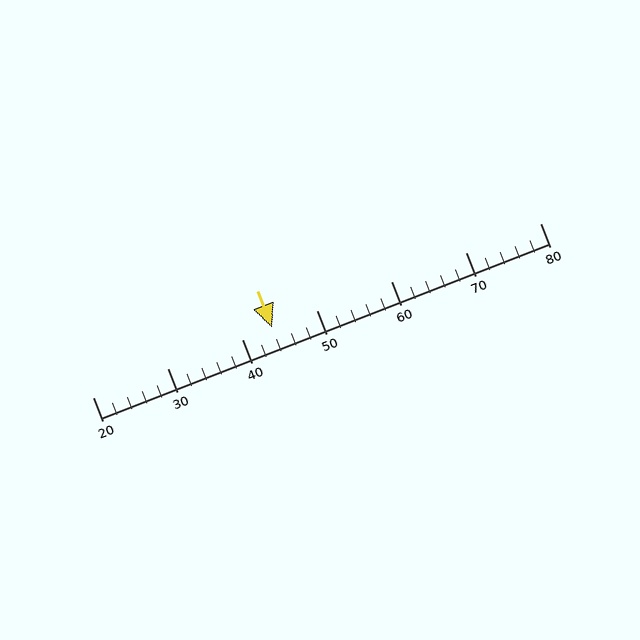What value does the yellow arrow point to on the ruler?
The yellow arrow points to approximately 44.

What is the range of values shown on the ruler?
The ruler shows values from 20 to 80.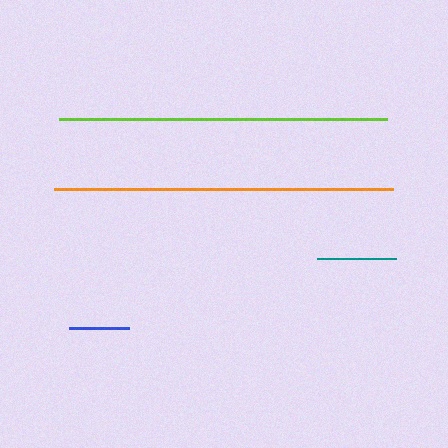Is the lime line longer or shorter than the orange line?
The orange line is longer than the lime line.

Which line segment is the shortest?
The blue line is the shortest at approximately 61 pixels.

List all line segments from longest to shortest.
From longest to shortest: orange, lime, teal, blue.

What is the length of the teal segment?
The teal segment is approximately 79 pixels long.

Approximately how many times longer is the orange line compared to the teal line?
The orange line is approximately 4.3 times the length of the teal line.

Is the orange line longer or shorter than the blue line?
The orange line is longer than the blue line.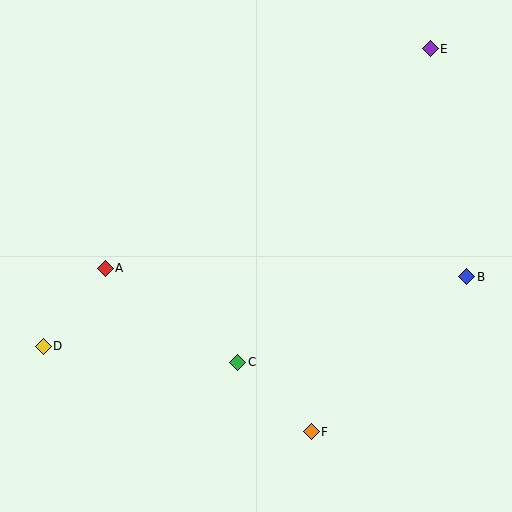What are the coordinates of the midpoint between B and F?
The midpoint between B and F is at (389, 354).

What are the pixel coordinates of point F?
Point F is at (311, 432).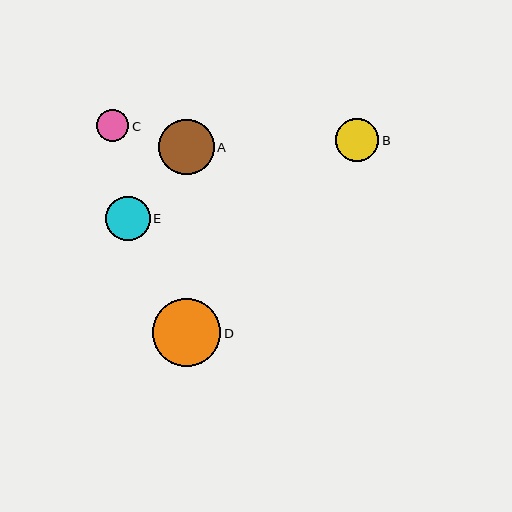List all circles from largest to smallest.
From largest to smallest: D, A, E, B, C.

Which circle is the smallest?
Circle C is the smallest with a size of approximately 32 pixels.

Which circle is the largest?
Circle D is the largest with a size of approximately 69 pixels.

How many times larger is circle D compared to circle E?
Circle D is approximately 1.5 times the size of circle E.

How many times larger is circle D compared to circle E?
Circle D is approximately 1.5 times the size of circle E.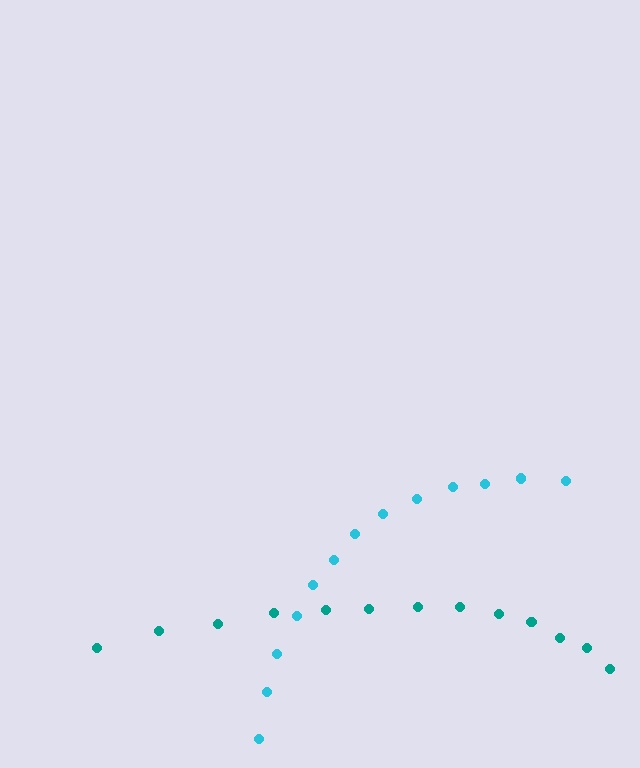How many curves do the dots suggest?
There are 2 distinct paths.